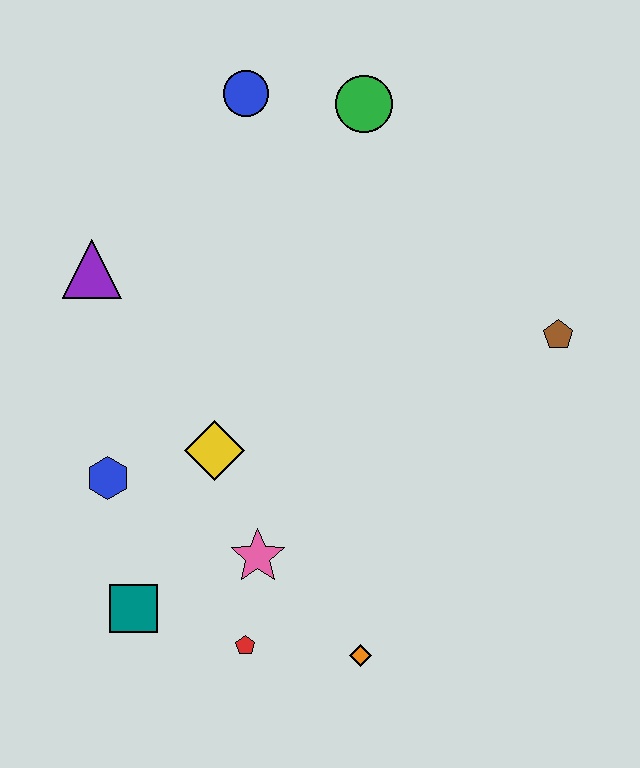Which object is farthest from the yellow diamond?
The green circle is farthest from the yellow diamond.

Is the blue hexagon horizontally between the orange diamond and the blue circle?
No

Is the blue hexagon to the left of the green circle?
Yes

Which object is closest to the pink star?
The red pentagon is closest to the pink star.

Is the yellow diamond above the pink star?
Yes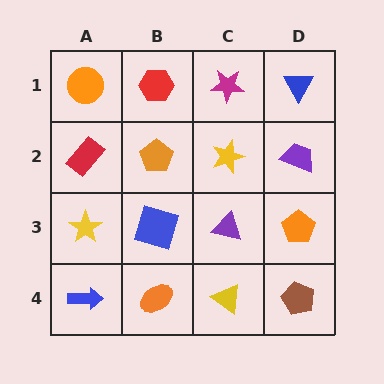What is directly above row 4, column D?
An orange pentagon.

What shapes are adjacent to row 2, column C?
A magenta star (row 1, column C), a purple triangle (row 3, column C), an orange pentagon (row 2, column B), a purple trapezoid (row 2, column D).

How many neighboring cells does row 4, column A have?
2.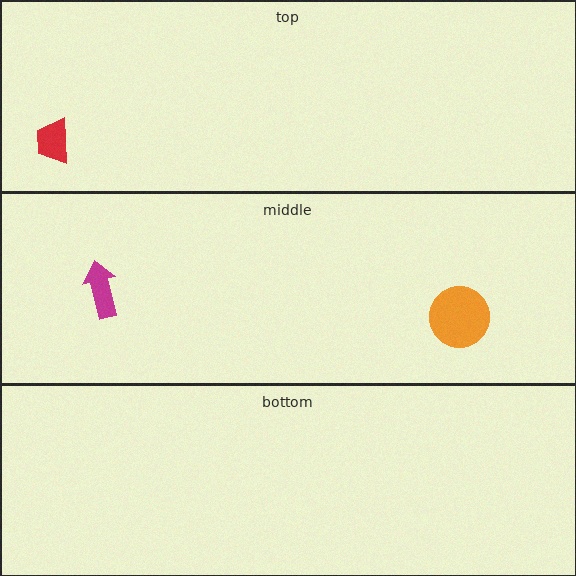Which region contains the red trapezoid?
The top region.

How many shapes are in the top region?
1.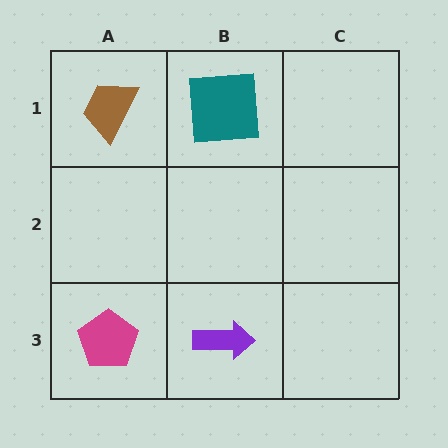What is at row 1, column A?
A brown trapezoid.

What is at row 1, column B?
A teal square.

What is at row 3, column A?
A magenta pentagon.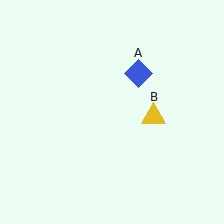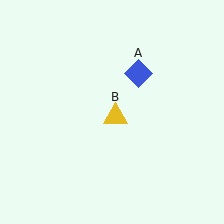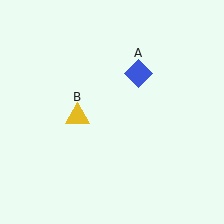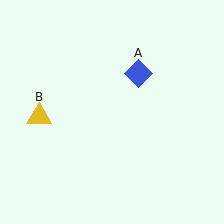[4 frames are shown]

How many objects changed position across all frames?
1 object changed position: yellow triangle (object B).